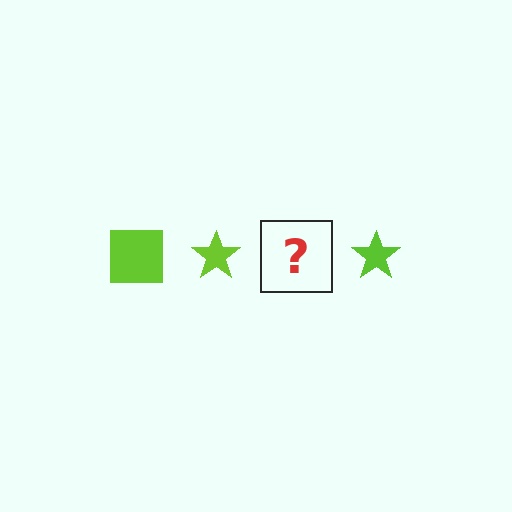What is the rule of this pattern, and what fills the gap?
The rule is that the pattern cycles through square, star shapes in lime. The gap should be filled with a lime square.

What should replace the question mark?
The question mark should be replaced with a lime square.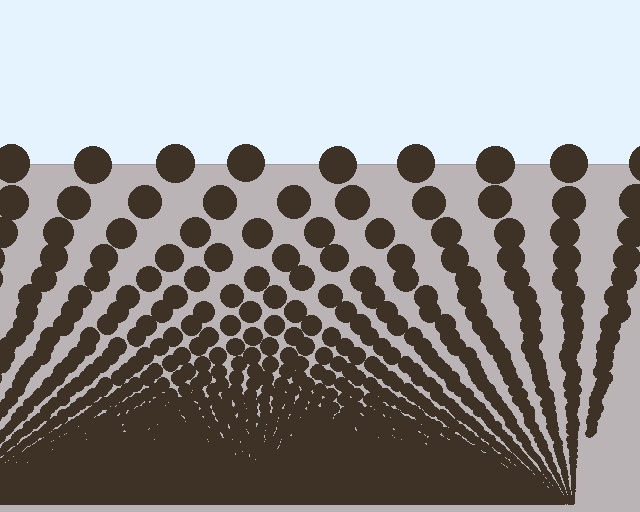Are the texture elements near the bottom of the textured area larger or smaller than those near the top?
Smaller. The gradient is inverted — elements near the bottom are smaller and denser.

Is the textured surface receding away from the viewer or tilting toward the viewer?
The surface appears to tilt toward the viewer. Texture elements get larger and sparser toward the top.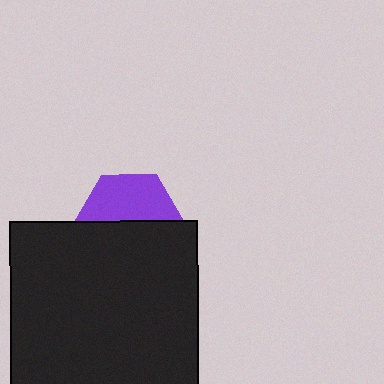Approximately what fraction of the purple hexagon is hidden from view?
Roughly 54% of the purple hexagon is hidden behind the black square.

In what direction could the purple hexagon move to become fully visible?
The purple hexagon could move up. That would shift it out from behind the black square entirely.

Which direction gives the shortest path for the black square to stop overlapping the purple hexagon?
Moving down gives the shortest separation.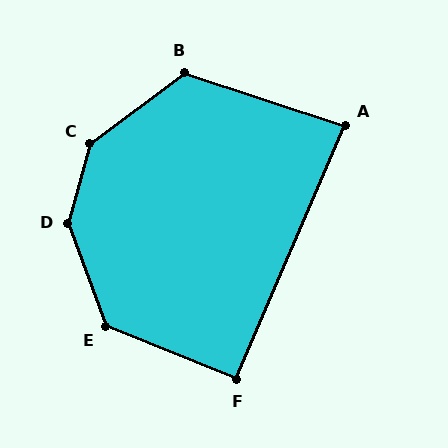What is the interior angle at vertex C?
Approximately 142 degrees (obtuse).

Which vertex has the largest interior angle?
D, at approximately 144 degrees.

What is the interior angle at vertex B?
Approximately 125 degrees (obtuse).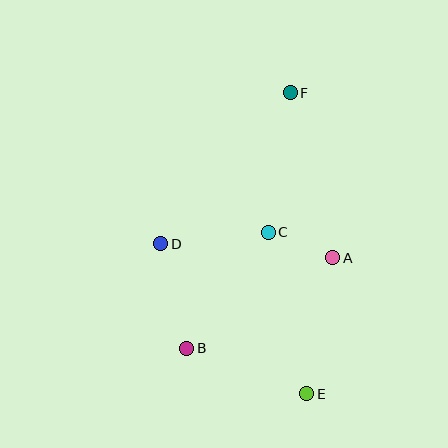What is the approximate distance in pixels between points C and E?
The distance between C and E is approximately 166 pixels.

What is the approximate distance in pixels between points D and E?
The distance between D and E is approximately 210 pixels.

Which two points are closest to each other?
Points A and C are closest to each other.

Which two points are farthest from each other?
Points E and F are farthest from each other.